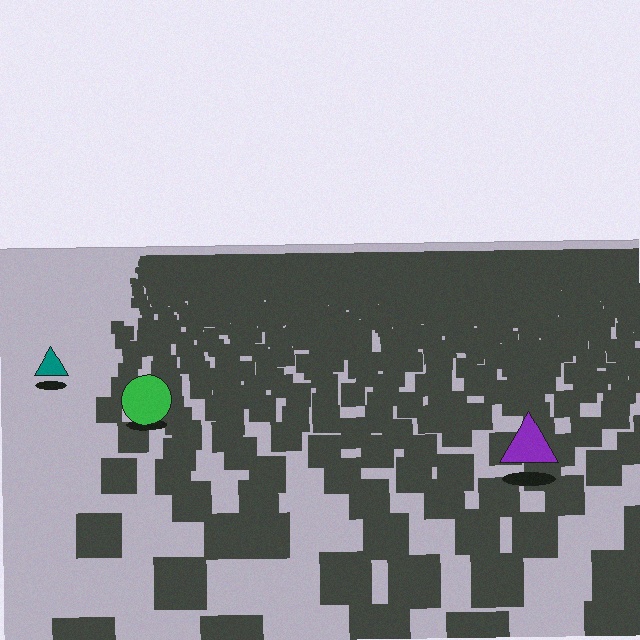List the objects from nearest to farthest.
From nearest to farthest: the purple triangle, the green circle, the teal triangle.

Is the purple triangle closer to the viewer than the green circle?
Yes. The purple triangle is closer — you can tell from the texture gradient: the ground texture is coarser near it.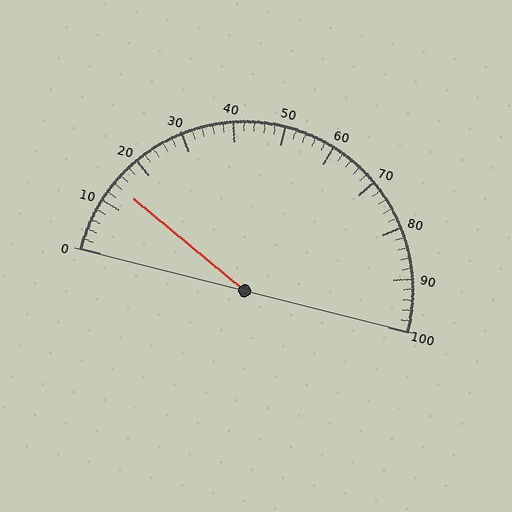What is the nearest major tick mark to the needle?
The nearest major tick mark is 10.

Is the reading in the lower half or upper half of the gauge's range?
The reading is in the lower half of the range (0 to 100).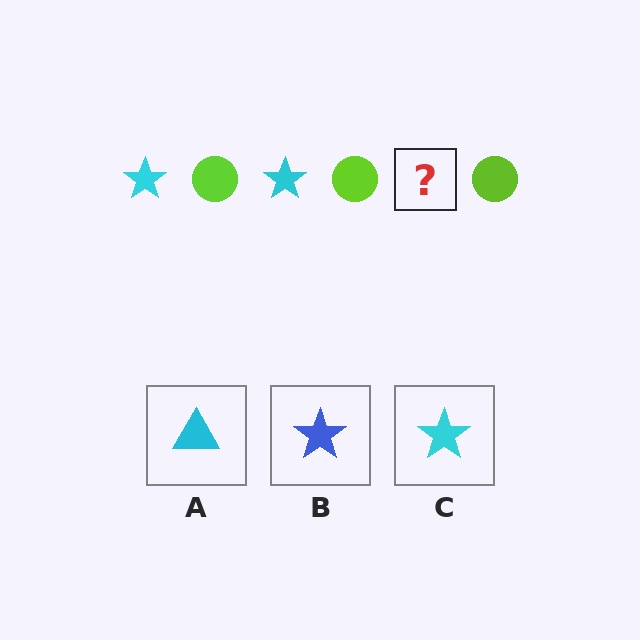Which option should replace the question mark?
Option C.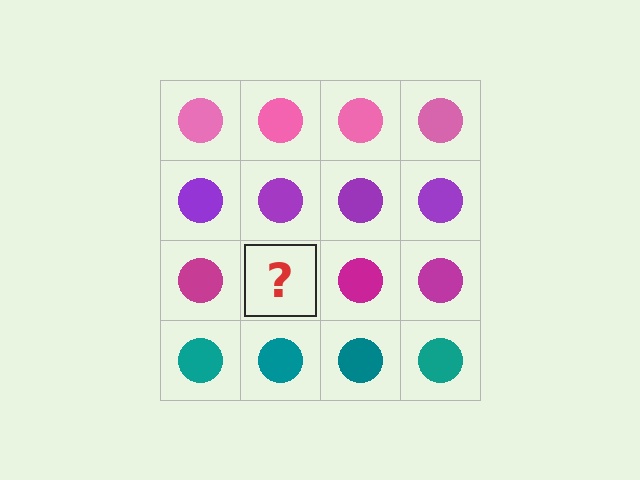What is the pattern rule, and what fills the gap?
The rule is that each row has a consistent color. The gap should be filled with a magenta circle.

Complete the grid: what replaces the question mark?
The question mark should be replaced with a magenta circle.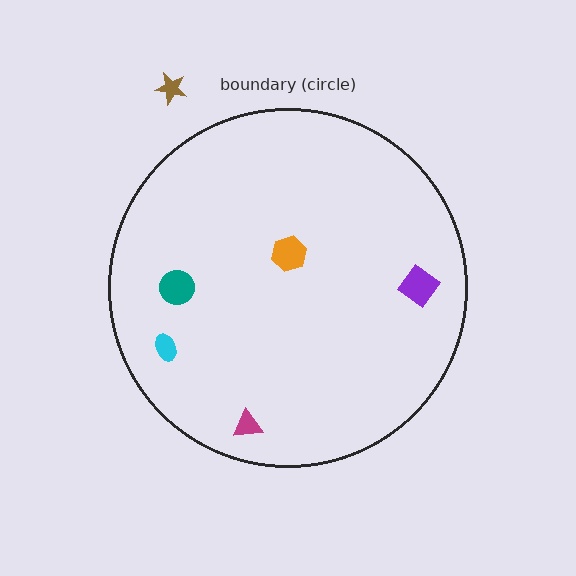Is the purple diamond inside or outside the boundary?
Inside.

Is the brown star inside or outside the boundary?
Outside.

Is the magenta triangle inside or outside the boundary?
Inside.